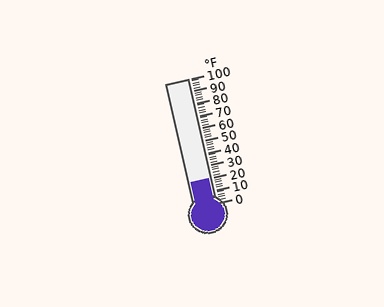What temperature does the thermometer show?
The thermometer shows approximately 20°F.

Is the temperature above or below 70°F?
The temperature is below 70°F.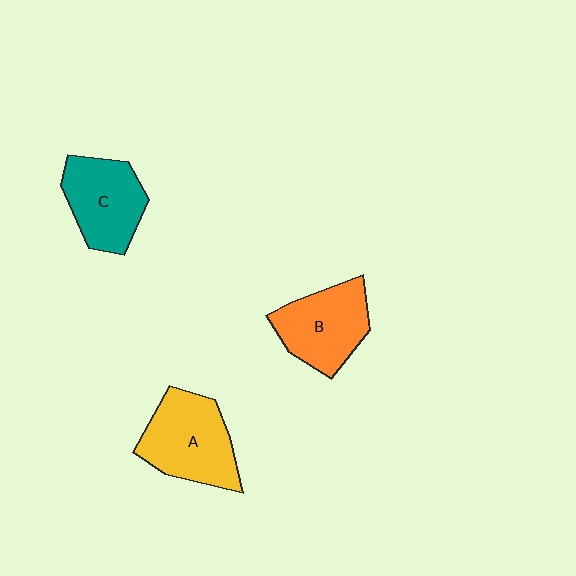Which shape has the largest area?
Shape A (yellow).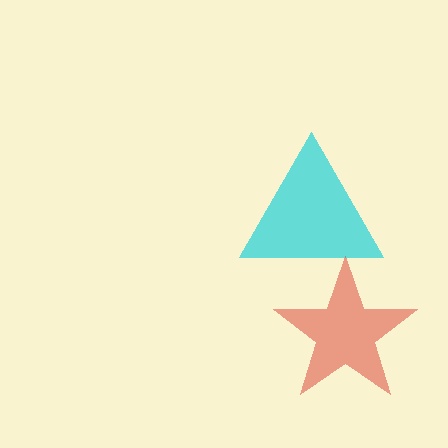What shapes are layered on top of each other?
The layered shapes are: a cyan triangle, a red star.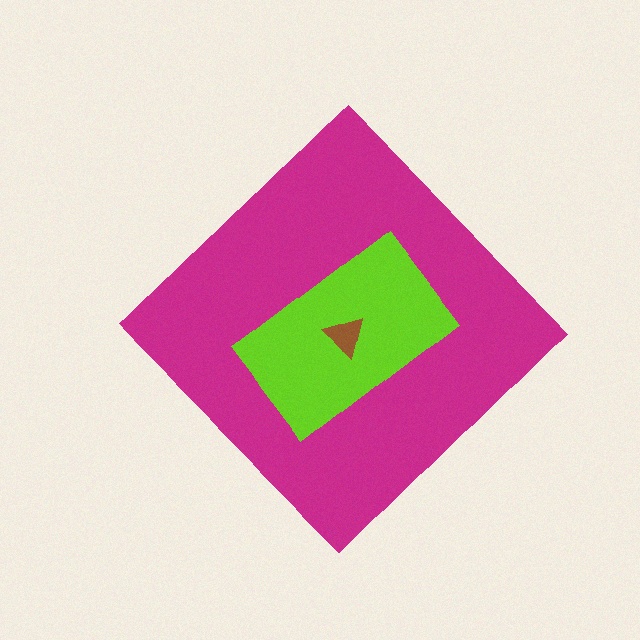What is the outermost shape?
The magenta diamond.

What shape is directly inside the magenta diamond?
The lime rectangle.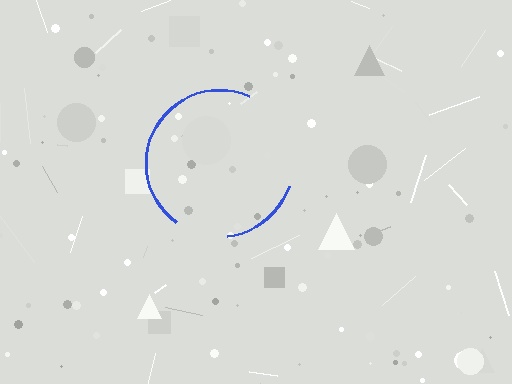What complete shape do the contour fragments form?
The contour fragments form a circle.